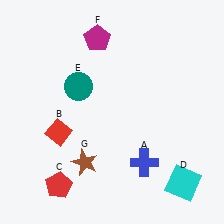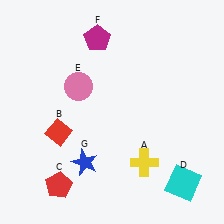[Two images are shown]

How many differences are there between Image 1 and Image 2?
There are 3 differences between the two images.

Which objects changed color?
A changed from blue to yellow. E changed from teal to pink. G changed from brown to blue.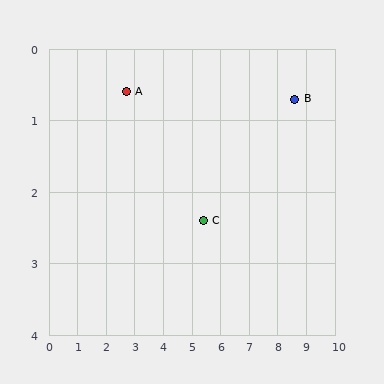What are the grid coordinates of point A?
Point A is at approximately (2.7, 0.6).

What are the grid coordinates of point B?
Point B is at approximately (8.6, 0.7).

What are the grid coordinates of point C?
Point C is at approximately (5.4, 2.4).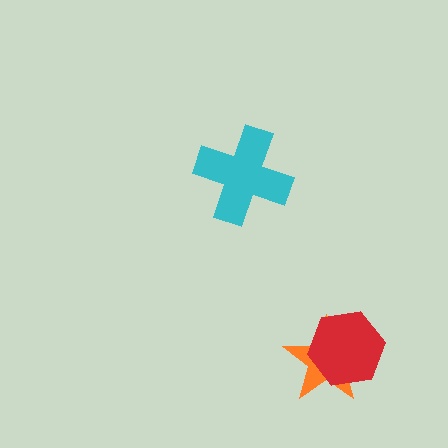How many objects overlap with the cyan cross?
0 objects overlap with the cyan cross.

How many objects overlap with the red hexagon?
1 object overlaps with the red hexagon.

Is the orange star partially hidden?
Yes, it is partially covered by another shape.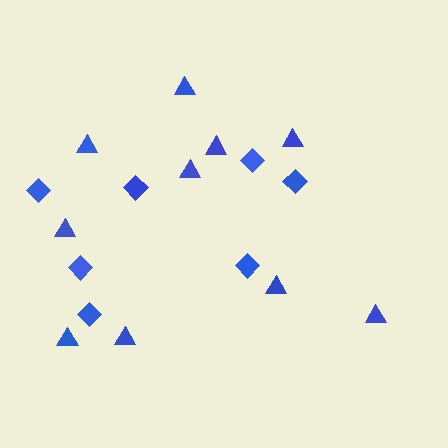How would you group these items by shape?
There are 2 groups: one group of diamonds (7) and one group of triangles (10).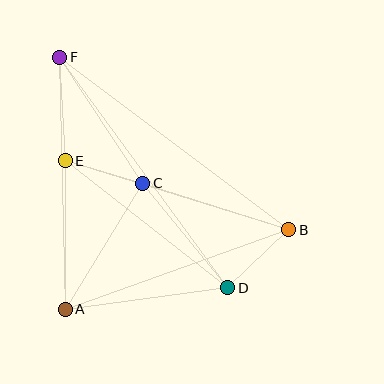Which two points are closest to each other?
Points C and E are closest to each other.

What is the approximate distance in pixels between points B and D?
The distance between B and D is approximately 84 pixels.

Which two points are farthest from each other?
Points B and F are farthest from each other.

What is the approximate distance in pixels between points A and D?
The distance between A and D is approximately 164 pixels.